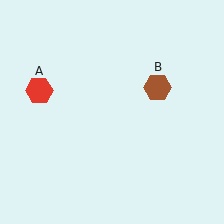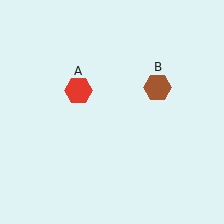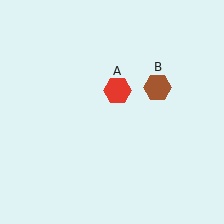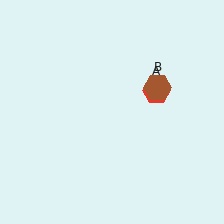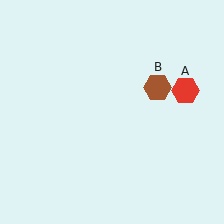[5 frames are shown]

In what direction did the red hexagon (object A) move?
The red hexagon (object A) moved right.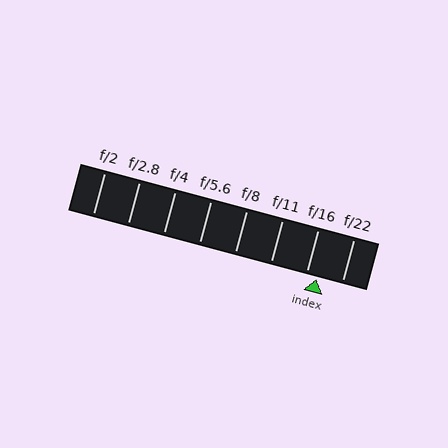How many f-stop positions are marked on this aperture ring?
There are 8 f-stop positions marked.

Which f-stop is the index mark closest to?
The index mark is closest to f/16.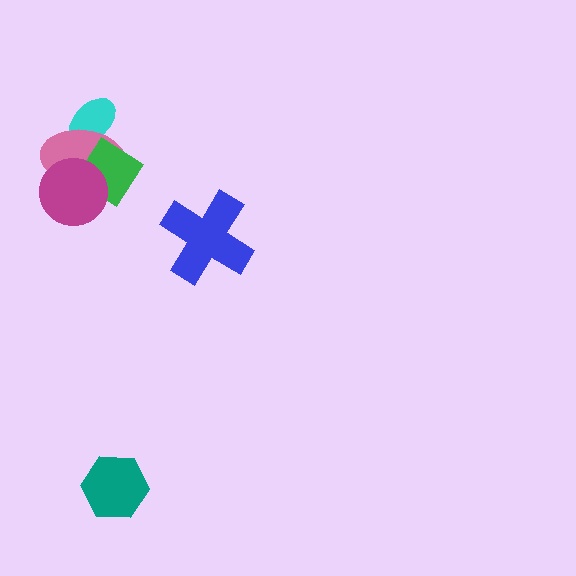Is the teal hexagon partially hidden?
No, no other shape covers it.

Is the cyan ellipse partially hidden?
Yes, it is partially covered by another shape.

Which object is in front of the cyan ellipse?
The pink ellipse is in front of the cyan ellipse.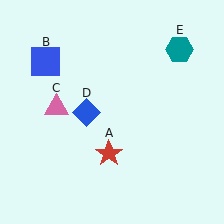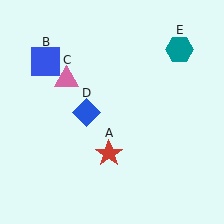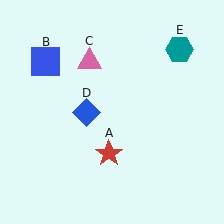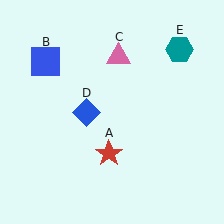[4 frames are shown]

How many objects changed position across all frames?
1 object changed position: pink triangle (object C).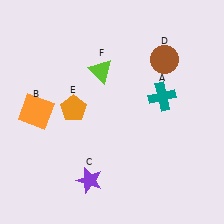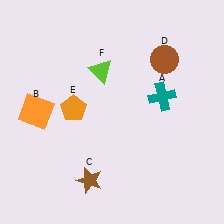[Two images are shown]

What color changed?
The star (C) changed from purple in Image 1 to brown in Image 2.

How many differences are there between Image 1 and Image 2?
There is 1 difference between the two images.